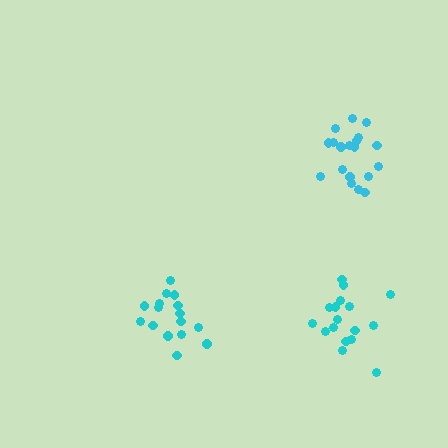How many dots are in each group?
Group 1: 16 dots, Group 2: 19 dots, Group 3: 17 dots (52 total).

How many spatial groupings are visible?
There are 3 spatial groupings.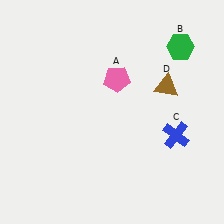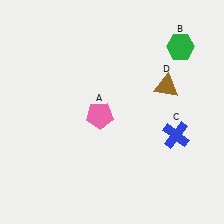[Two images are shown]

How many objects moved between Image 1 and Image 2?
1 object moved between the two images.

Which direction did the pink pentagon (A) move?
The pink pentagon (A) moved down.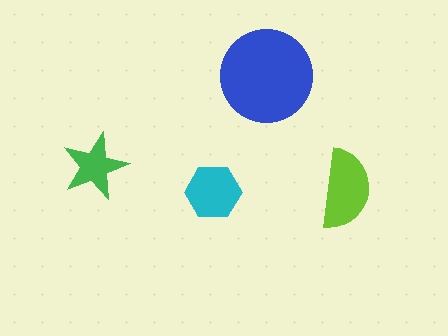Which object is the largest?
The blue circle.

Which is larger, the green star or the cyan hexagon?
The cyan hexagon.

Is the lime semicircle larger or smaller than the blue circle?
Smaller.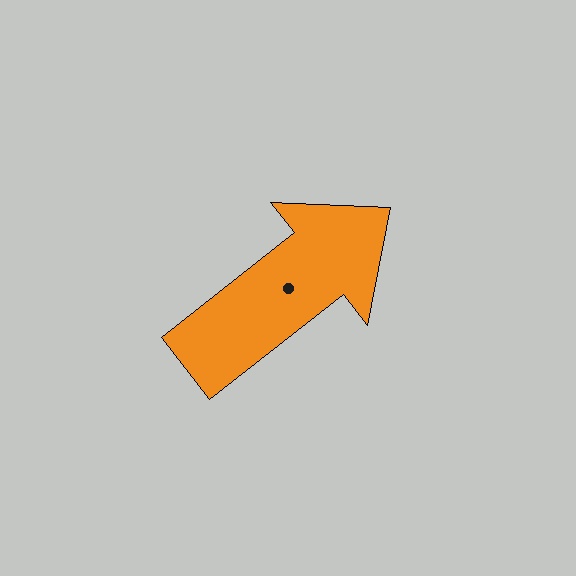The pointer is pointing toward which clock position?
Roughly 2 o'clock.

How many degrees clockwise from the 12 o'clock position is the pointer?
Approximately 52 degrees.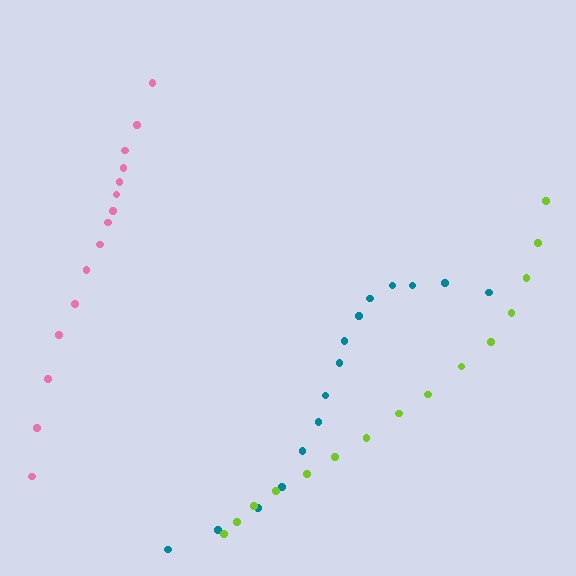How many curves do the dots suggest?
There are 3 distinct paths.